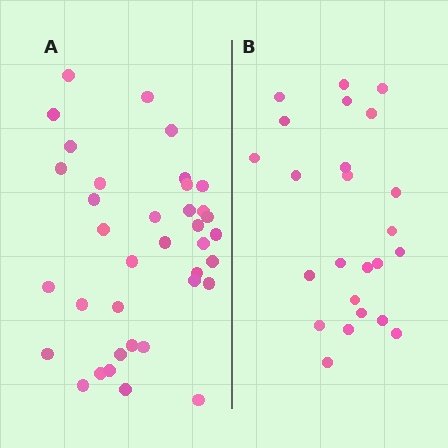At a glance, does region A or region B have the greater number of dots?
Region A (the left region) has more dots.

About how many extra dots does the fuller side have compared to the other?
Region A has approximately 15 more dots than region B.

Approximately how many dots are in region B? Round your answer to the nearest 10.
About 20 dots. (The exact count is 24, which rounds to 20.)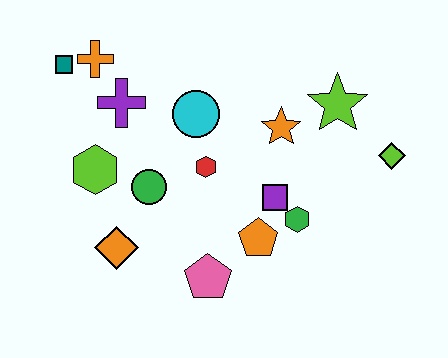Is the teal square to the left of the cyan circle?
Yes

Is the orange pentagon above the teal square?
No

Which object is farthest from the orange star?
The teal square is farthest from the orange star.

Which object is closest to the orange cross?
The teal square is closest to the orange cross.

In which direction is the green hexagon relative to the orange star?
The green hexagon is below the orange star.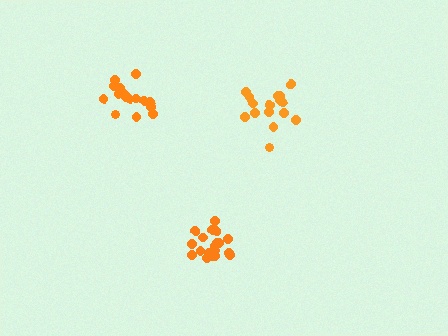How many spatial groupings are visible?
There are 3 spatial groupings.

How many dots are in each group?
Group 1: 18 dots, Group 2: 19 dots, Group 3: 17 dots (54 total).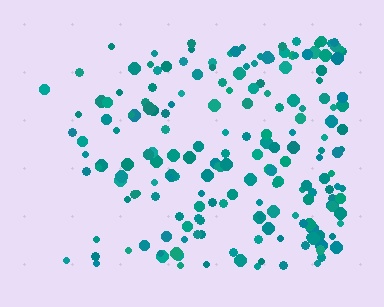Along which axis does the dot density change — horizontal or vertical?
Horizontal.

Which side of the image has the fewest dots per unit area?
The left.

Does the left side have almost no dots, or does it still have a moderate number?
Still a moderate number, just noticeably fewer than the right.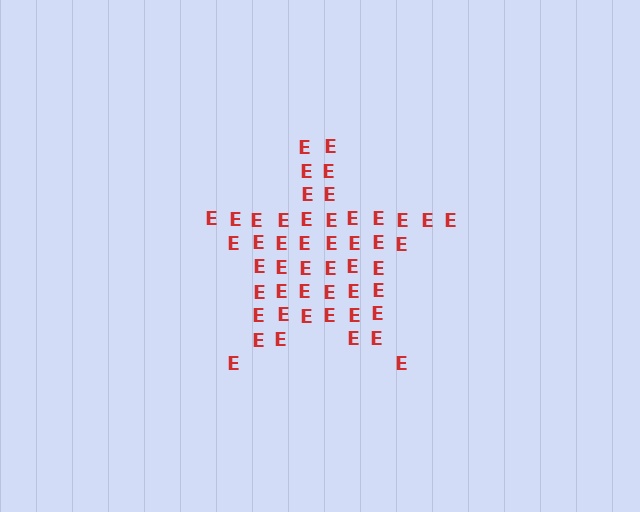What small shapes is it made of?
It is made of small letter E's.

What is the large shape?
The large shape is a star.